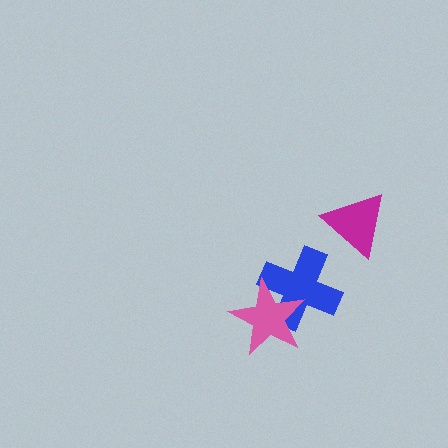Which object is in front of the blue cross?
The pink star is in front of the blue cross.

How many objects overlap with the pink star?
1 object overlaps with the pink star.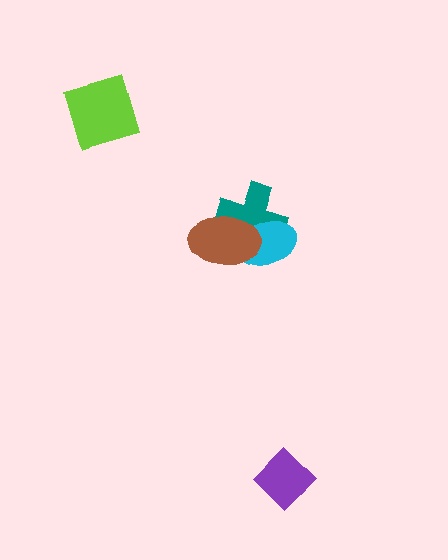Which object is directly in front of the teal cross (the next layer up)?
The cyan ellipse is directly in front of the teal cross.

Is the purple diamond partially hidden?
No, no other shape covers it.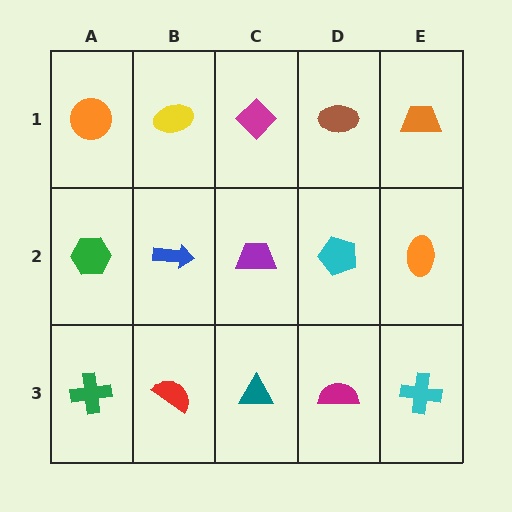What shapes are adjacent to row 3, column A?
A green hexagon (row 2, column A), a red semicircle (row 3, column B).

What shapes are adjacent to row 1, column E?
An orange ellipse (row 2, column E), a brown ellipse (row 1, column D).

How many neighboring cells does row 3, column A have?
2.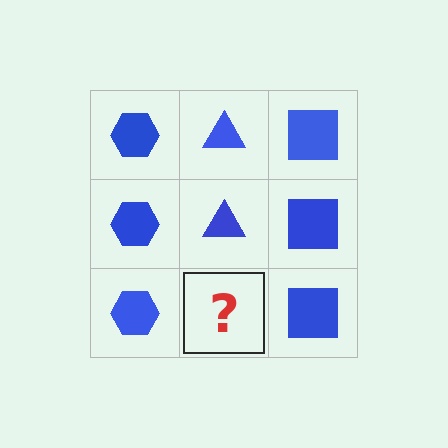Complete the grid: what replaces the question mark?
The question mark should be replaced with a blue triangle.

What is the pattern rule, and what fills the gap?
The rule is that each column has a consistent shape. The gap should be filled with a blue triangle.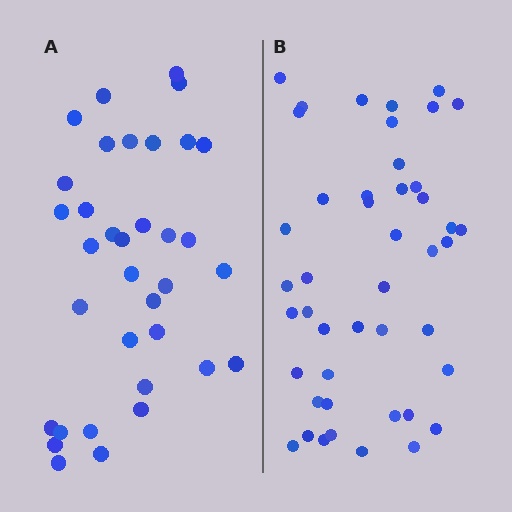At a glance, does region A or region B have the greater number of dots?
Region B (the right region) has more dots.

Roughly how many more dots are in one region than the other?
Region B has roughly 10 or so more dots than region A.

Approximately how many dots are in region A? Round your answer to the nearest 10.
About 40 dots. (The exact count is 35, which rounds to 40.)